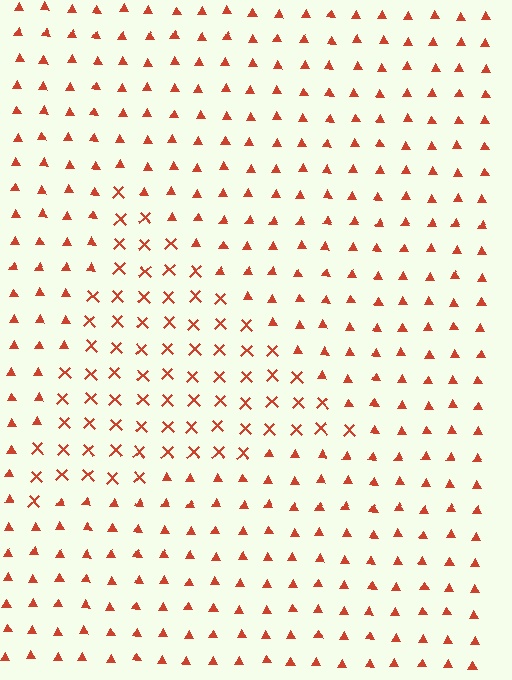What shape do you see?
I see a triangle.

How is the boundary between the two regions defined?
The boundary is defined by a change in element shape: X marks inside vs. triangles outside. All elements share the same color and spacing.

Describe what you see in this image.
The image is filled with small red elements arranged in a uniform grid. A triangle-shaped region contains X marks, while the surrounding area contains triangles. The boundary is defined purely by the change in element shape.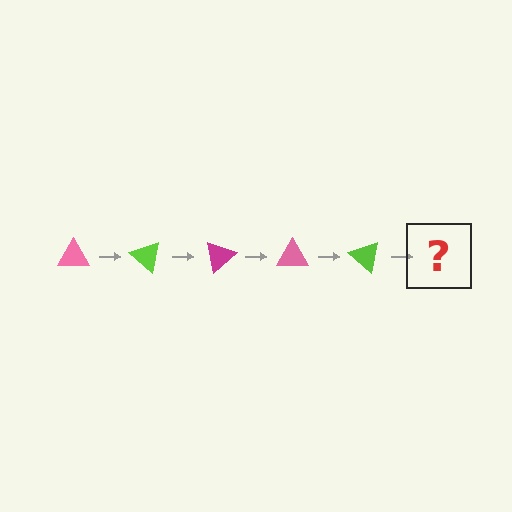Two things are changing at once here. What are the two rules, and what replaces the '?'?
The two rules are that it rotates 40 degrees each step and the color cycles through pink, lime, and magenta. The '?' should be a magenta triangle, rotated 200 degrees from the start.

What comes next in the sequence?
The next element should be a magenta triangle, rotated 200 degrees from the start.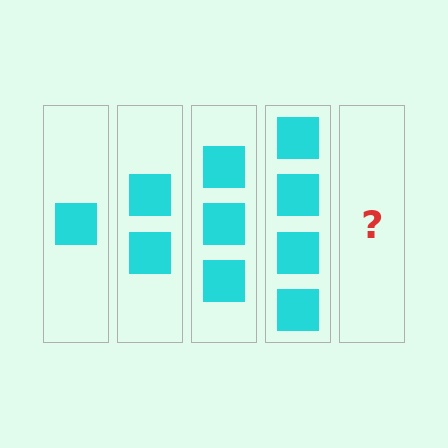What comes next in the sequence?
The next element should be 5 squares.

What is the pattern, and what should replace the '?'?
The pattern is that each step adds one more square. The '?' should be 5 squares.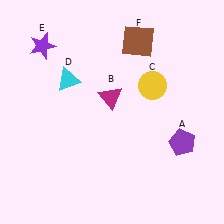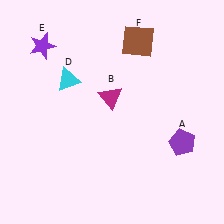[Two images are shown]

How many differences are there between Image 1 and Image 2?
There is 1 difference between the two images.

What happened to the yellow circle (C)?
The yellow circle (C) was removed in Image 2. It was in the top-right area of Image 1.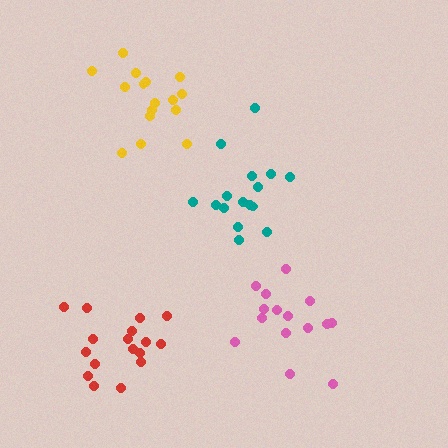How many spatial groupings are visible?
There are 4 spatial groupings.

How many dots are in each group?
Group 1: 16 dots, Group 2: 16 dots, Group 3: 17 dots, Group 4: 15 dots (64 total).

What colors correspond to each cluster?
The clusters are colored: yellow, teal, red, pink.